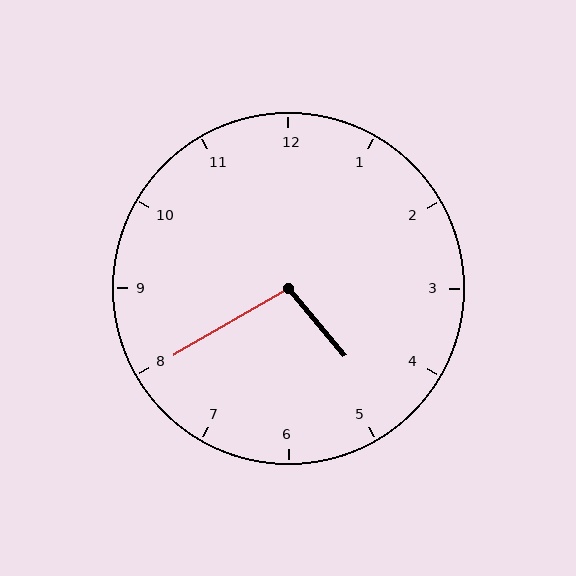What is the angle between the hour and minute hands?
Approximately 100 degrees.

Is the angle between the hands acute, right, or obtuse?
It is obtuse.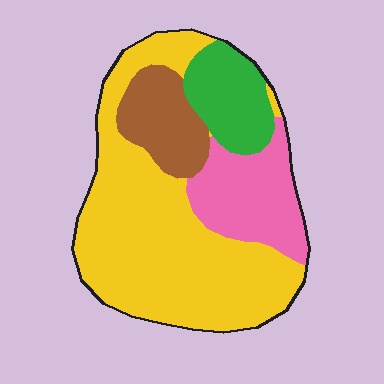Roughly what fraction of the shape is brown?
Brown covers 13% of the shape.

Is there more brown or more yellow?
Yellow.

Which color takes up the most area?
Yellow, at roughly 55%.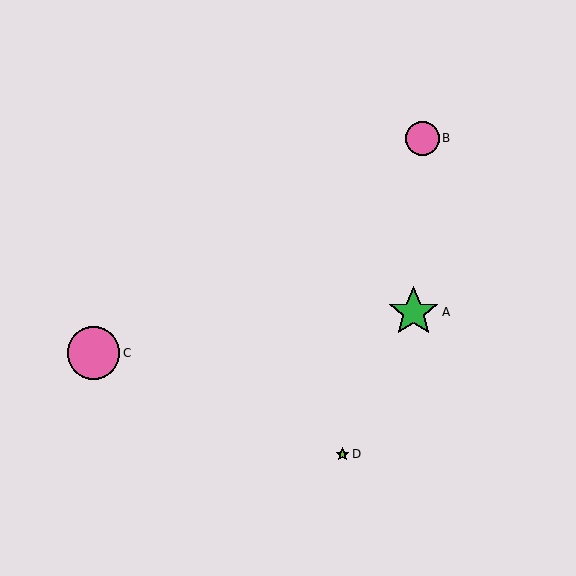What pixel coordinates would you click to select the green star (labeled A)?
Click at (414, 312) to select the green star A.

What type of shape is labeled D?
Shape D is a lime star.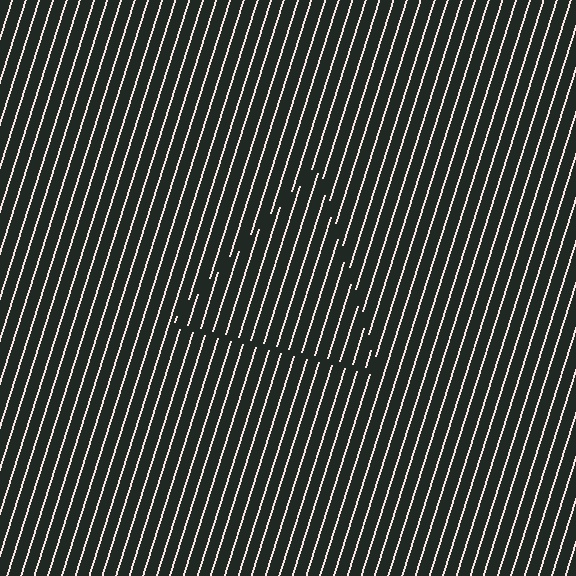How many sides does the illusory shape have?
3 sides — the line-ends trace a triangle.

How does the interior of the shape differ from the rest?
The interior of the shape contains the same grating, shifted by half a period — the contour is defined by the phase discontinuity where line-ends from the inner and outer gratings abut.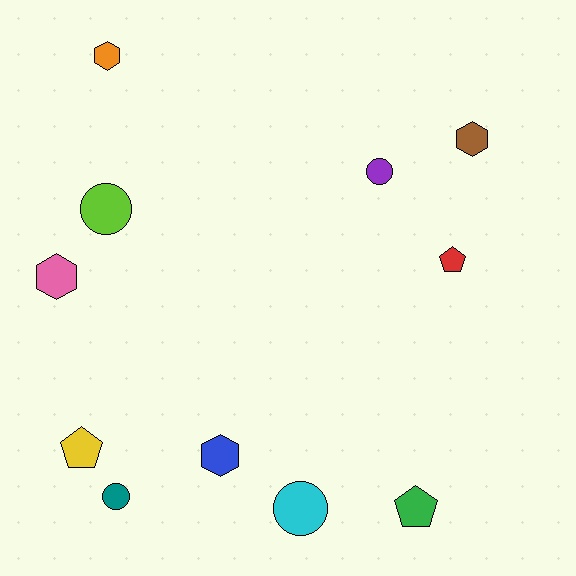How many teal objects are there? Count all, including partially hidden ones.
There is 1 teal object.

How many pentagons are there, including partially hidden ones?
There are 3 pentagons.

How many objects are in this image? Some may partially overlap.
There are 11 objects.